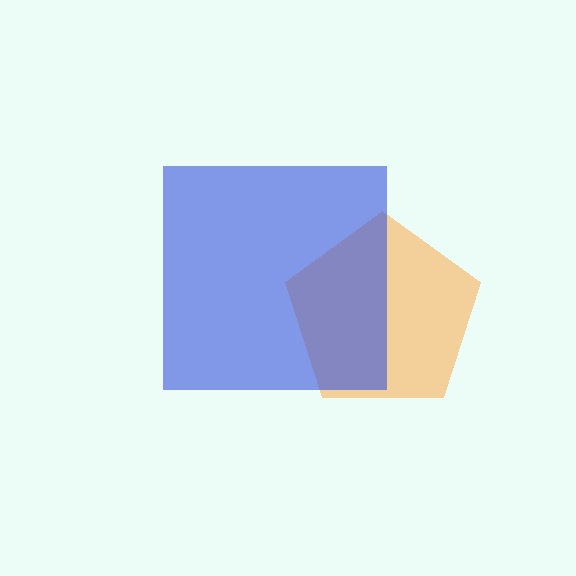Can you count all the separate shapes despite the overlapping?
Yes, there are 2 separate shapes.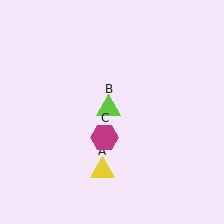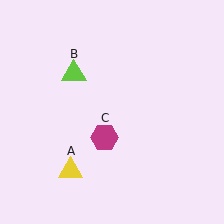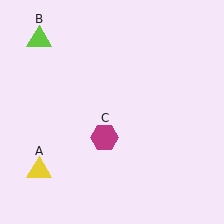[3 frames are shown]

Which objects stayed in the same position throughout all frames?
Magenta hexagon (object C) remained stationary.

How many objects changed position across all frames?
2 objects changed position: yellow triangle (object A), lime triangle (object B).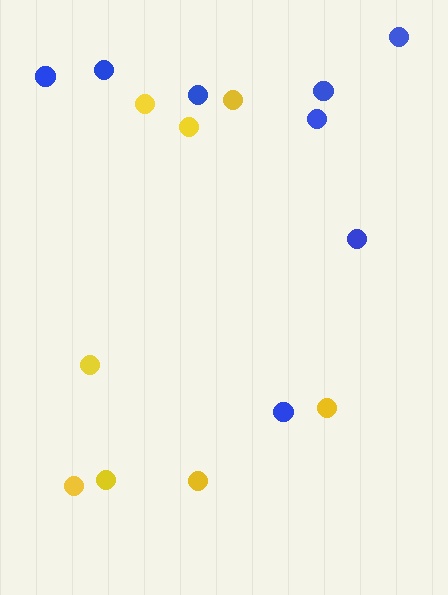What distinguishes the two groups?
There are 2 groups: one group of yellow circles (8) and one group of blue circles (8).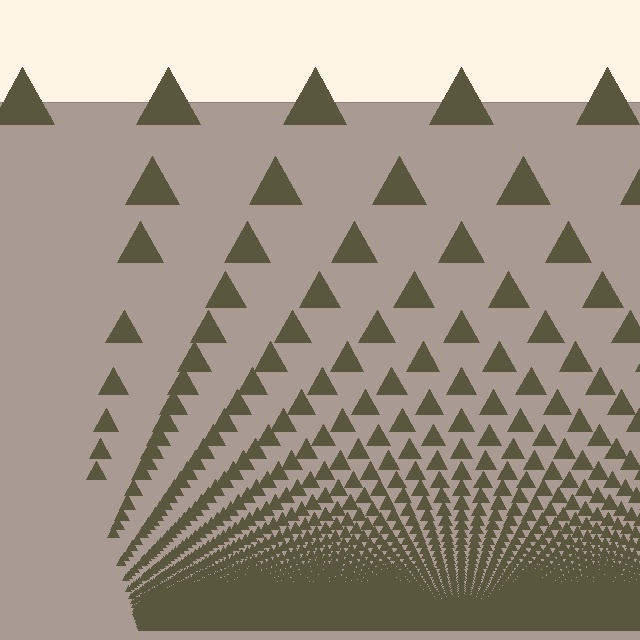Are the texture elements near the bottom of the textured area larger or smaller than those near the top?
Smaller. The gradient is inverted — elements near the bottom are smaller and denser.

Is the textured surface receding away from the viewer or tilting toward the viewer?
The surface appears to tilt toward the viewer. Texture elements get larger and sparser toward the top.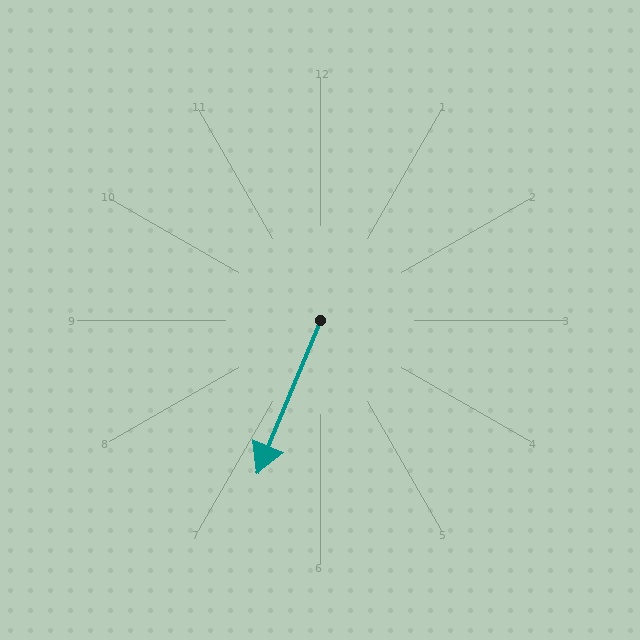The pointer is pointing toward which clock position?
Roughly 7 o'clock.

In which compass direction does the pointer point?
Southwest.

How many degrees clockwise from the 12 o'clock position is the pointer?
Approximately 203 degrees.